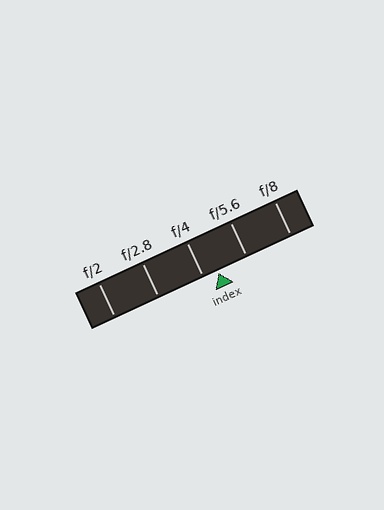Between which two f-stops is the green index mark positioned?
The index mark is between f/4 and f/5.6.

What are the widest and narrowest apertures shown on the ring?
The widest aperture shown is f/2 and the narrowest is f/8.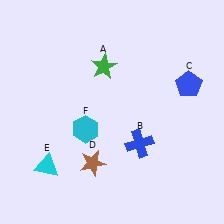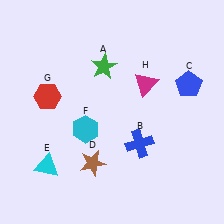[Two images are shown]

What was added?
A red hexagon (G), a magenta triangle (H) were added in Image 2.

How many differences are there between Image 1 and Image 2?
There are 2 differences between the two images.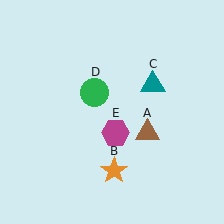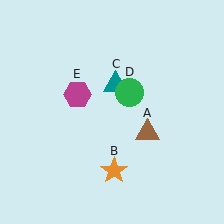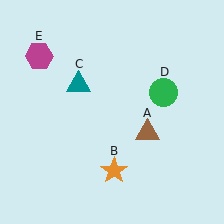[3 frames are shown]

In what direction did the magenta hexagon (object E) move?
The magenta hexagon (object E) moved up and to the left.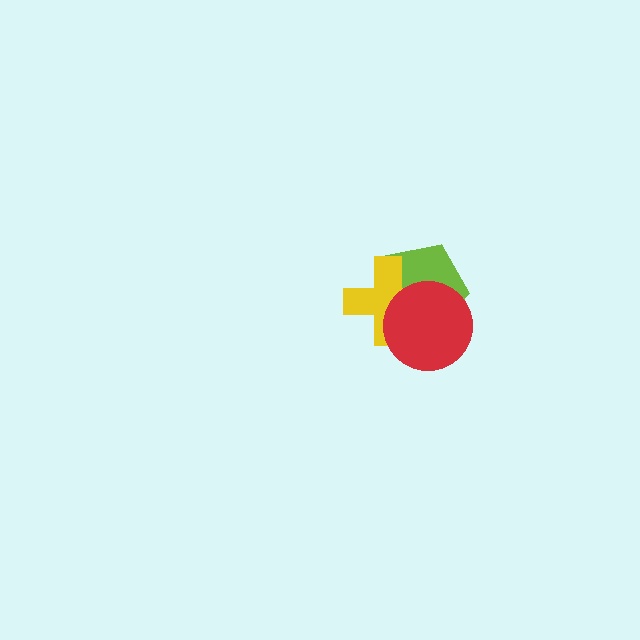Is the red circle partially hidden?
No, no other shape covers it.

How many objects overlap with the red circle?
2 objects overlap with the red circle.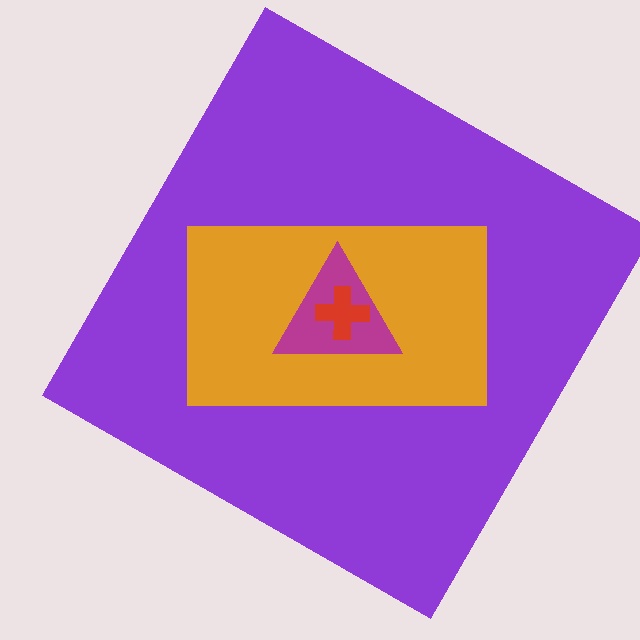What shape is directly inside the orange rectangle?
The magenta triangle.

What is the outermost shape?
The purple square.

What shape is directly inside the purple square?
The orange rectangle.